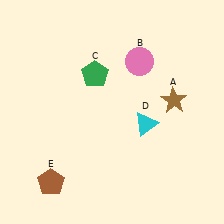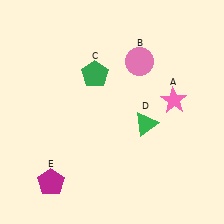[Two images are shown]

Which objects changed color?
A changed from brown to pink. D changed from cyan to green. E changed from brown to magenta.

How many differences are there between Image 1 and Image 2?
There are 3 differences between the two images.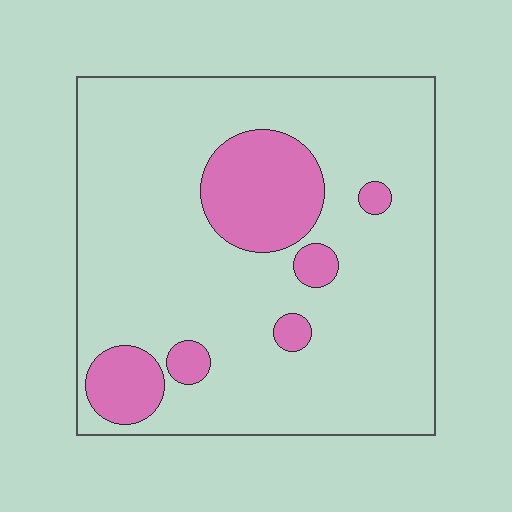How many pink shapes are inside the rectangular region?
6.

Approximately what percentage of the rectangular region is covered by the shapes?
Approximately 15%.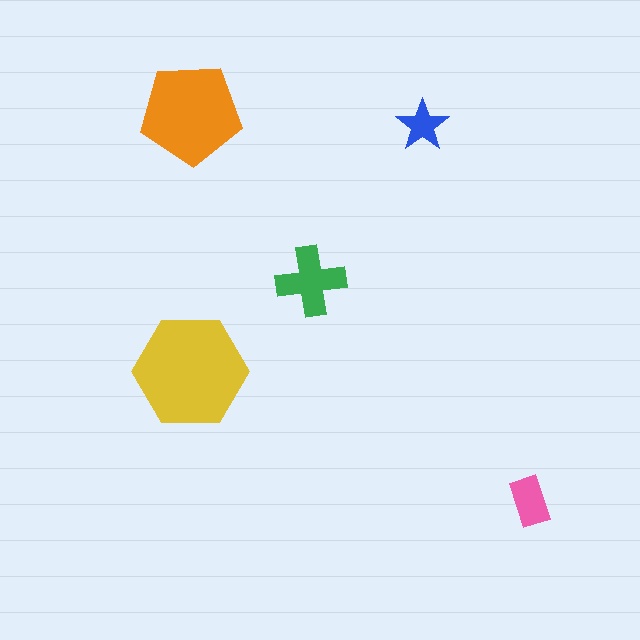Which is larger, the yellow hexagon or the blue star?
The yellow hexagon.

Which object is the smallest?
The blue star.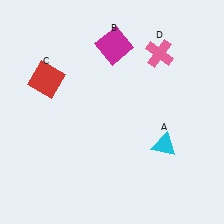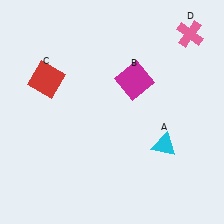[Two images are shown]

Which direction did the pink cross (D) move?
The pink cross (D) moved right.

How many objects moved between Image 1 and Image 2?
2 objects moved between the two images.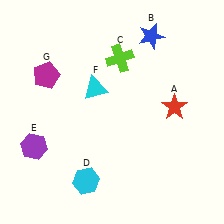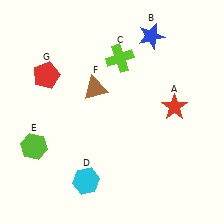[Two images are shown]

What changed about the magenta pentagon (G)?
In Image 1, G is magenta. In Image 2, it changed to red.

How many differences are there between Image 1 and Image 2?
There are 3 differences between the two images.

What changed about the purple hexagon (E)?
In Image 1, E is purple. In Image 2, it changed to lime.